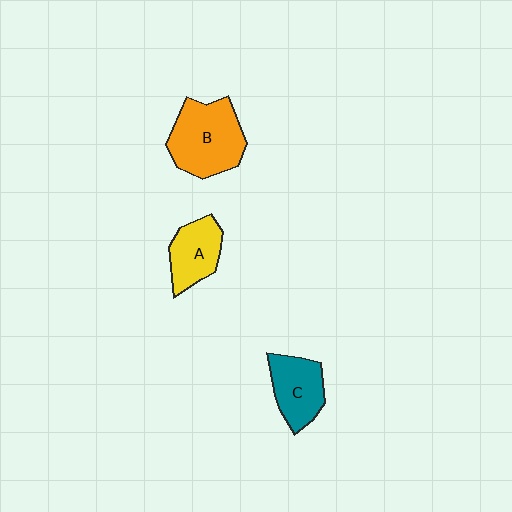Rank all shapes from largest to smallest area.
From largest to smallest: B (orange), C (teal), A (yellow).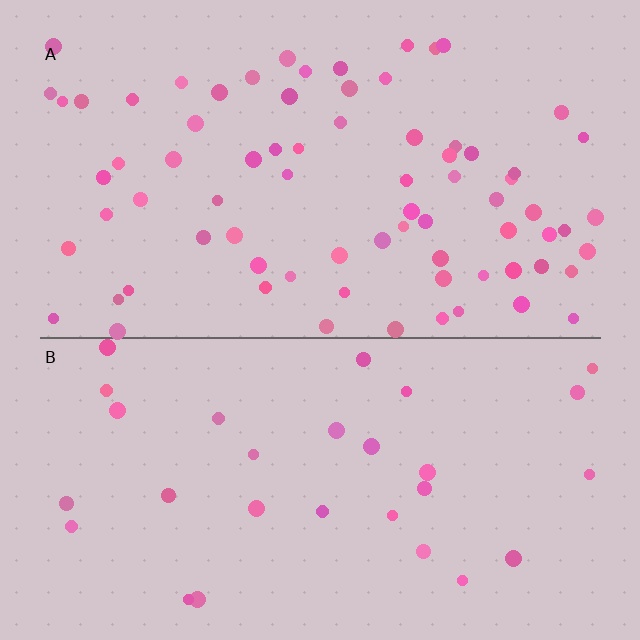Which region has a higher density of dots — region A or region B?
A (the top).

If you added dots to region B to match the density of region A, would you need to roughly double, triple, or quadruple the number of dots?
Approximately triple.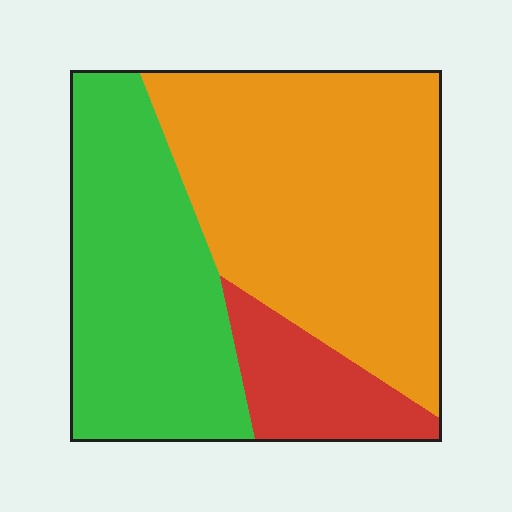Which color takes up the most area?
Orange, at roughly 50%.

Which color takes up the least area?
Red, at roughly 15%.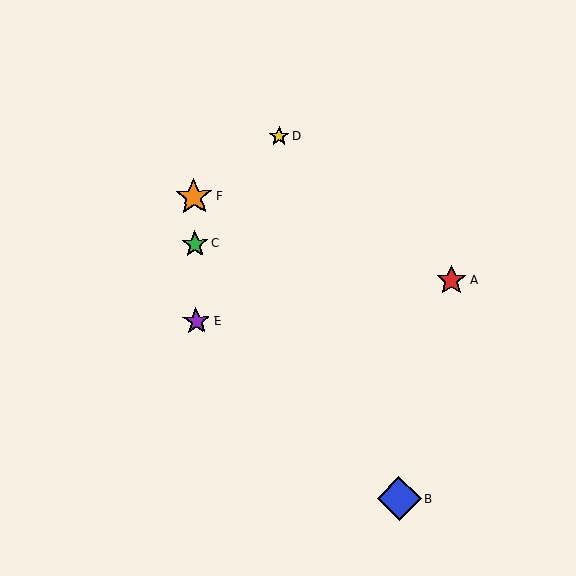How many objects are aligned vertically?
3 objects (C, E, F) are aligned vertically.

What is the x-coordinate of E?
Object E is at x≈197.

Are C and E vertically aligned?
Yes, both are at x≈195.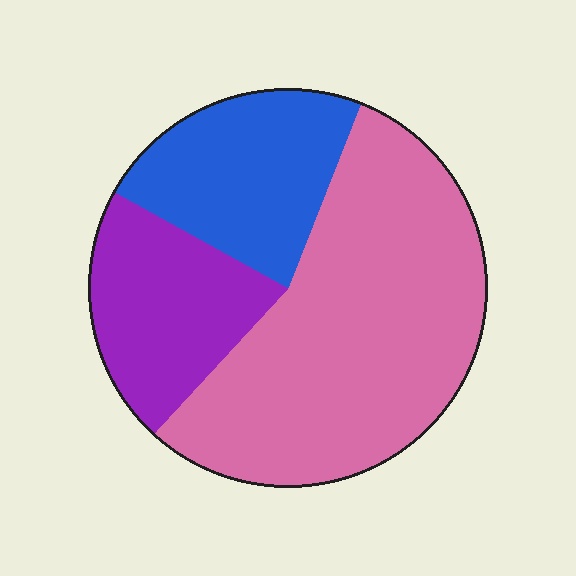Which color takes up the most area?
Pink, at roughly 55%.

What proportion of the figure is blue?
Blue covers 23% of the figure.